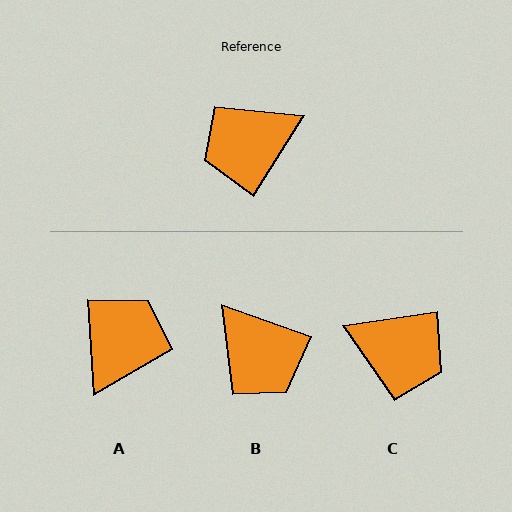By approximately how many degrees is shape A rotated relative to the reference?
Approximately 144 degrees clockwise.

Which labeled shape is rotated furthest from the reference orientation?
A, about 144 degrees away.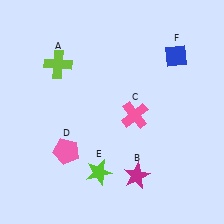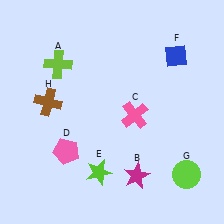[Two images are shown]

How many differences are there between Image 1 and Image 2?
There are 2 differences between the two images.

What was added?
A lime circle (G), a brown cross (H) were added in Image 2.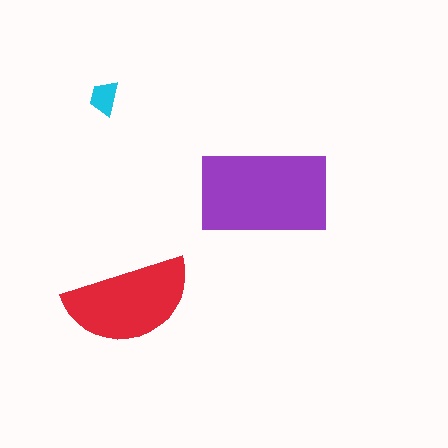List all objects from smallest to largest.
The cyan trapezoid, the red semicircle, the purple rectangle.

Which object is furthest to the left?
The cyan trapezoid is leftmost.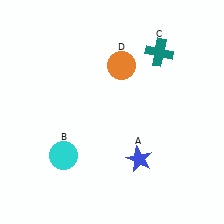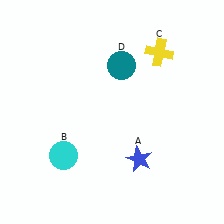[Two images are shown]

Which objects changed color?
C changed from teal to yellow. D changed from orange to teal.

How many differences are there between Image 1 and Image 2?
There are 2 differences between the two images.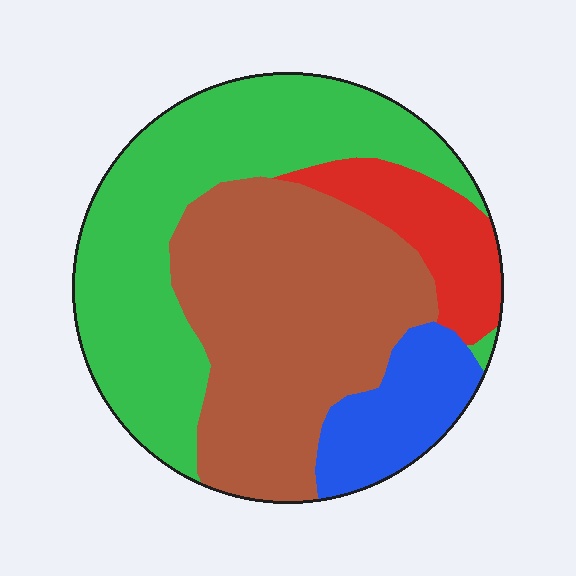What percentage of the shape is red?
Red covers 11% of the shape.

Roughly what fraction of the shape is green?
Green covers 38% of the shape.